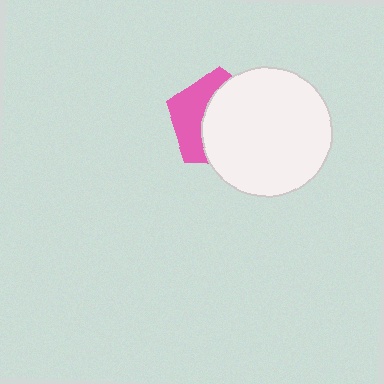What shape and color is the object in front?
The object in front is a white circle.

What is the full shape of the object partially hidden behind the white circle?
The partially hidden object is a pink pentagon.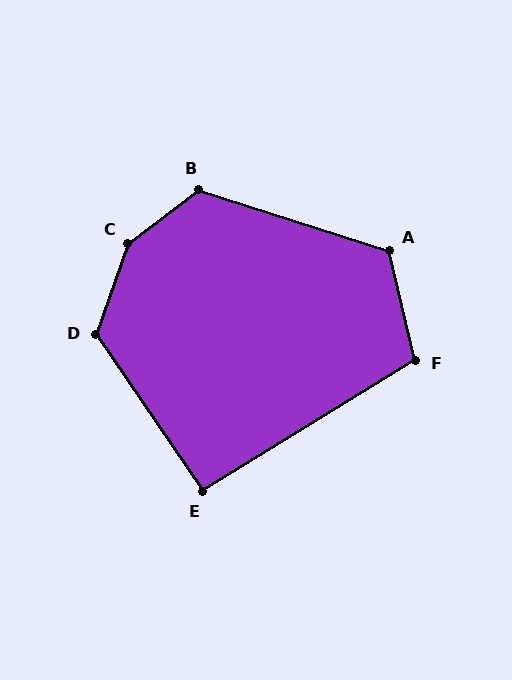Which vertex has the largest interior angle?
C, at approximately 146 degrees.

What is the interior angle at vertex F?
Approximately 108 degrees (obtuse).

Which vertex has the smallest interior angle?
E, at approximately 93 degrees.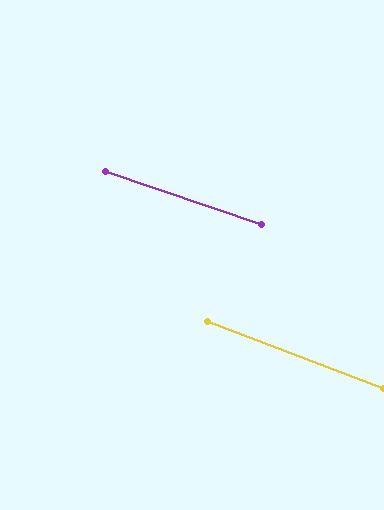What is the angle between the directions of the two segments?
Approximately 2 degrees.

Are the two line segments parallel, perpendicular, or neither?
Parallel — their directions differ by only 1.9°.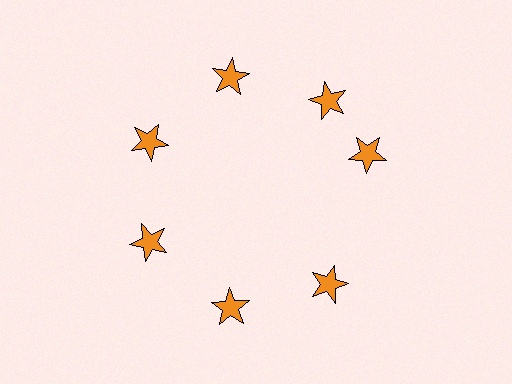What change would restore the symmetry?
The symmetry would be restored by rotating it back into even spacing with its neighbors so that all 7 stars sit at equal angles and equal distance from the center.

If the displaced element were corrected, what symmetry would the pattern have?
It would have 7-fold rotational symmetry — the pattern would map onto itself every 51 degrees.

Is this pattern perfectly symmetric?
No. The 7 orange stars are arranged in a ring, but one element near the 3 o'clock position is rotated out of alignment along the ring, breaking the 7-fold rotational symmetry.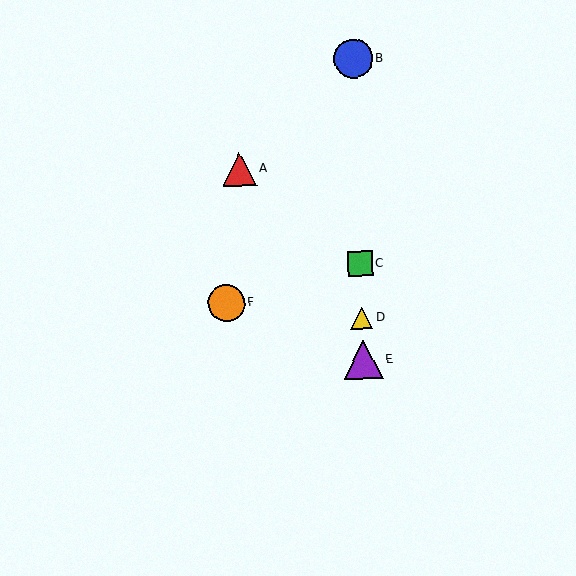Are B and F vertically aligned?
No, B is at x≈353 and F is at x≈226.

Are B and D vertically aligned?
Yes, both are at x≈353.